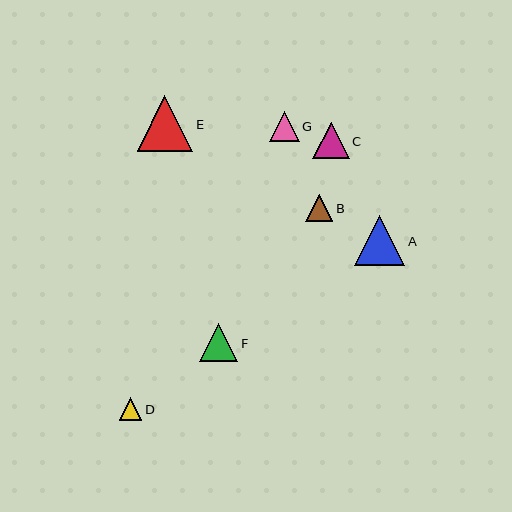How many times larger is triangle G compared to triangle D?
Triangle G is approximately 1.3 times the size of triangle D.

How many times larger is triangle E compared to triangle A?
Triangle E is approximately 1.1 times the size of triangle A.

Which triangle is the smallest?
Triangle D is the smallest with a size of approximately 22 pixels.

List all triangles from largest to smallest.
From largest to smallest: E, A, F, C, G, B, D.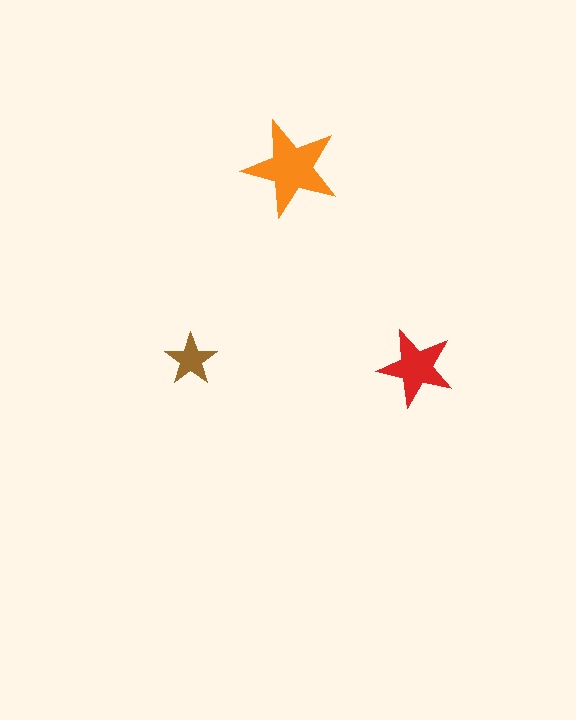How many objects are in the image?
There are 3 objects in the image.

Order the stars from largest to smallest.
the orange one, the red one, the brown one.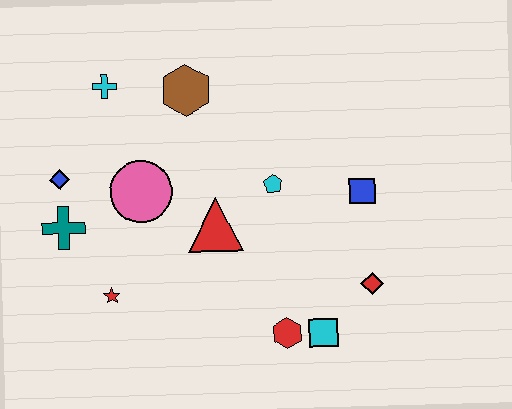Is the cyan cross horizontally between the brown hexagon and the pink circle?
No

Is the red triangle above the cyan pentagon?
No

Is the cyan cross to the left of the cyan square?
Yes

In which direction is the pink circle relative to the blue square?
The pink circle is to the left of the blue square.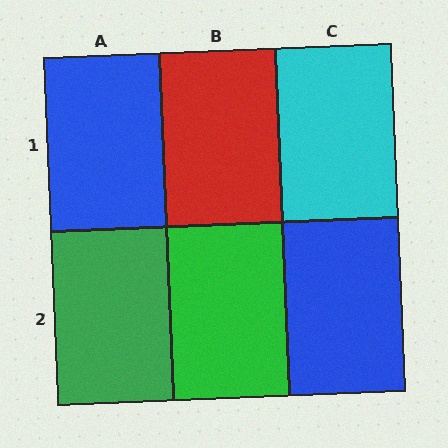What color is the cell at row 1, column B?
Red.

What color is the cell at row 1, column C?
Cyan.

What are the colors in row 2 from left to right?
Green, green, blue.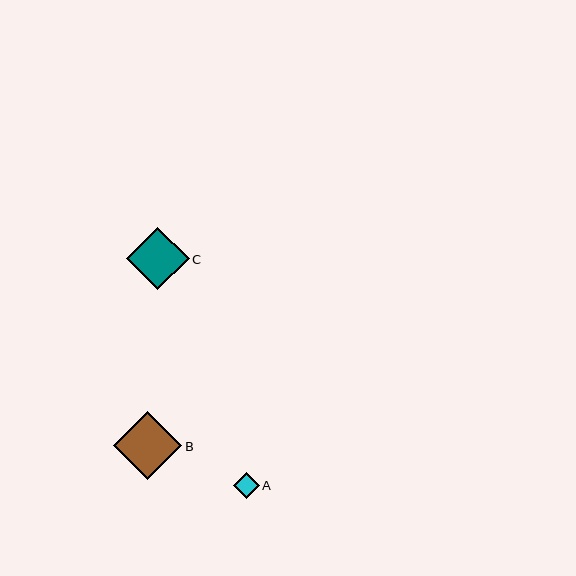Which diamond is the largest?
Diamond B is the largest with a size of approximately 68 pixels.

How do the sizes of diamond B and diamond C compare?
Diamond B and diamond C are approximately the same size.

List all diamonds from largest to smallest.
From largest to smallest: B, C, A.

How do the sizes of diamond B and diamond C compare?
Diamond B and diamond C are approximately the same size.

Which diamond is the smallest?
Diamond A is the smallest with a size of approximately 26 pixels.